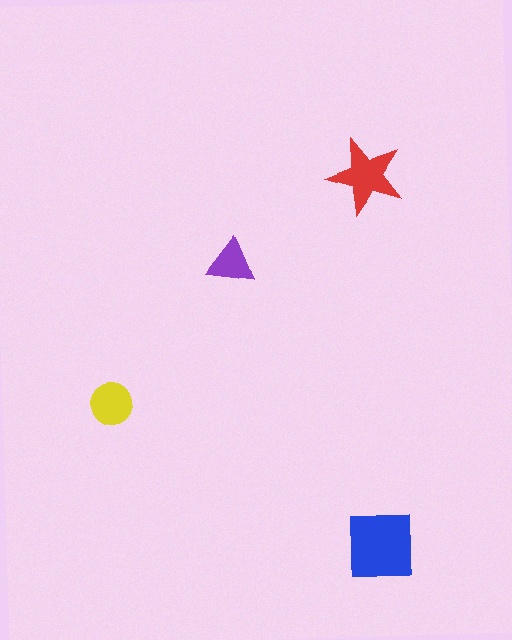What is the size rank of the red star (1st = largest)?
2nd.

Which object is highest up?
The red star is topmost.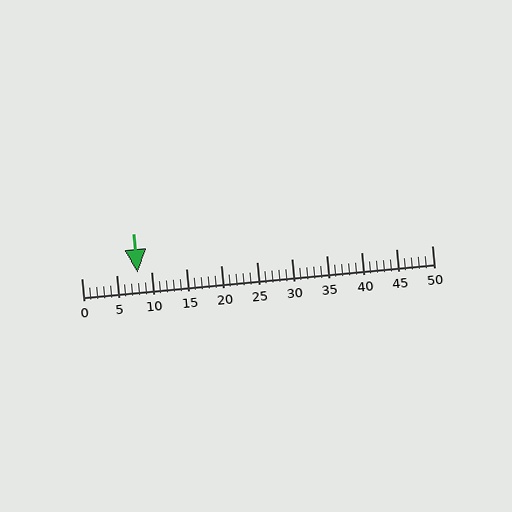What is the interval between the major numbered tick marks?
The major tick marks are spaced 5 units apart.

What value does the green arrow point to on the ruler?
The green arrow points to approximately 8.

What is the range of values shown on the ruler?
The ruler shows values from 0 to 50.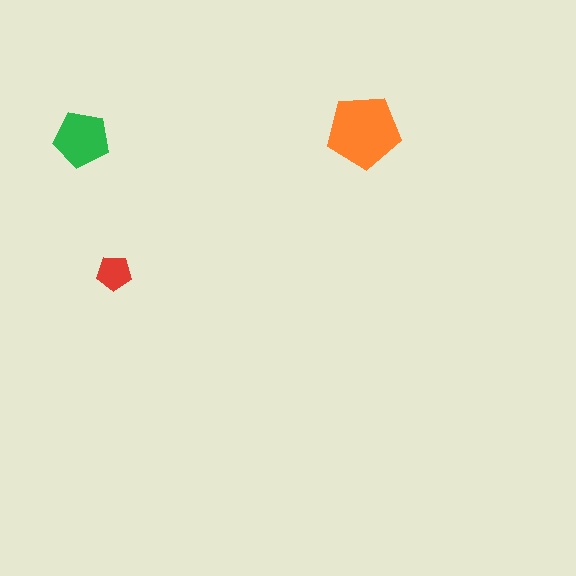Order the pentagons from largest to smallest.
the orange one, the green one, the red one.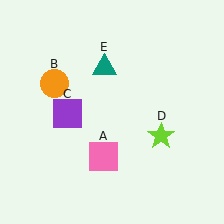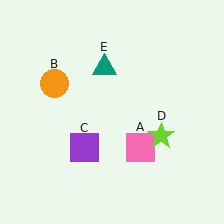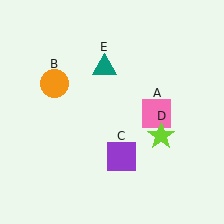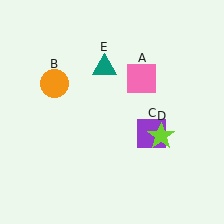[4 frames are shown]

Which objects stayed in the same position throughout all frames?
Orange circle (object B) and lime star (object D) and teal triangle (object E) remained stationary.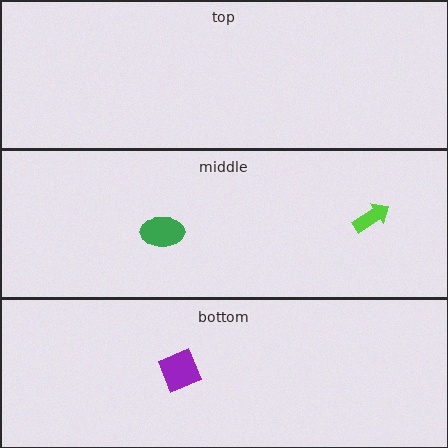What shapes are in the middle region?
The lime arrow, the green ellipse.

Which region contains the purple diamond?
The bottom region.